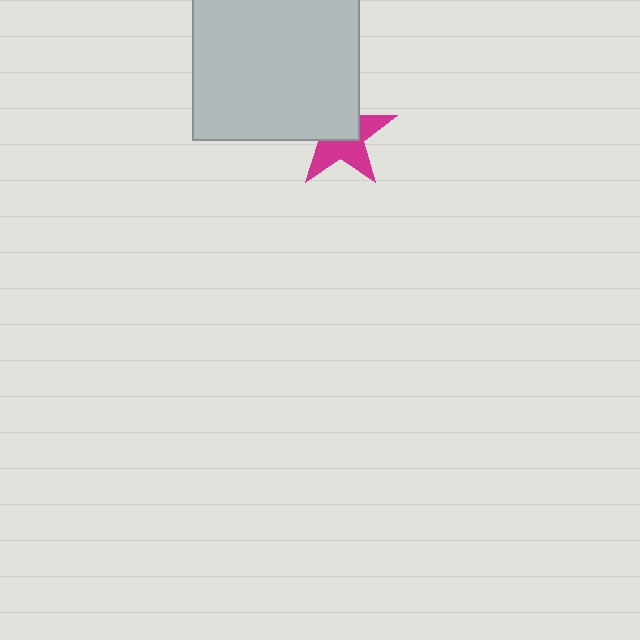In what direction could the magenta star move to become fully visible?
The magenta star could move toward the lower-right. That would shift it out from behind the light gray square entirely.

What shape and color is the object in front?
The object in front is a light gray square.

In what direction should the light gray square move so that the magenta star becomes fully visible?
The light gray square should move toward the upper-left. That is the shortest direction to clear the overlap and leave the magenta star fully visible.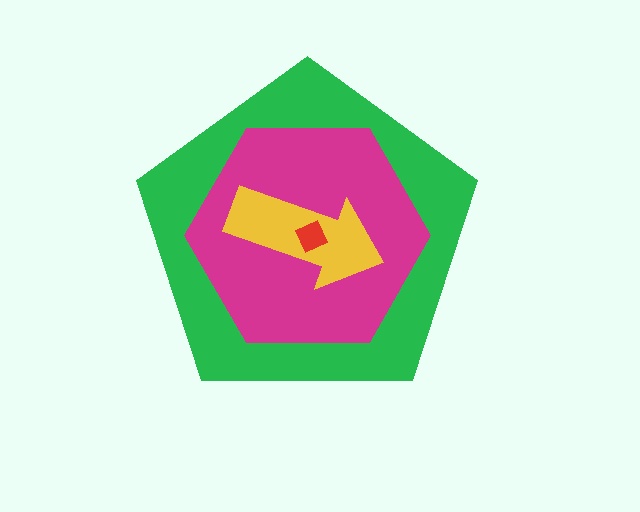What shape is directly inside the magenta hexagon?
The yellow arrow.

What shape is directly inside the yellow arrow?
The red square.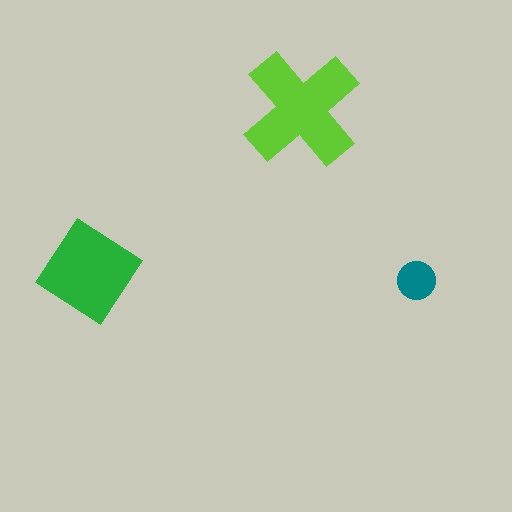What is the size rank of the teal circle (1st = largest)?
3rd.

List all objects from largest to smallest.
The lime cross, the green diamond, the teal circle.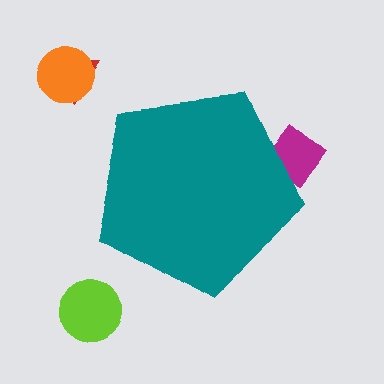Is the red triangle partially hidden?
No, the red triangle is fully visible.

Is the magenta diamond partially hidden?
Yes, the magenta diamond is partially hidden behind the teal pentagon.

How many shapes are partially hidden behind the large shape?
1 shape is partially hidden.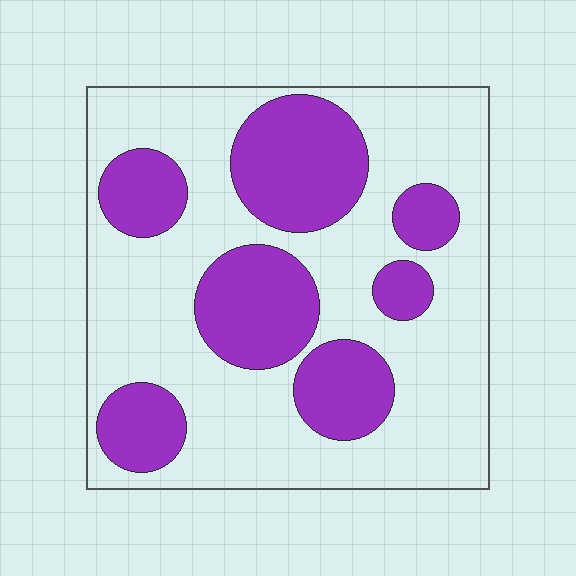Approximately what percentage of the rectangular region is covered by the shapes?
Approximately 35%.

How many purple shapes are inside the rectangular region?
7.